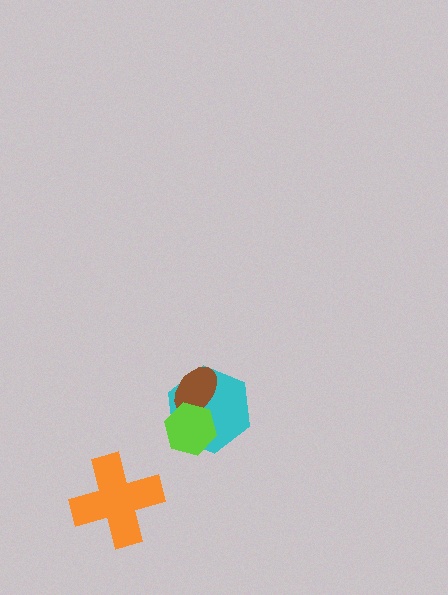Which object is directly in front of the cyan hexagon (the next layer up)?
The brown ellipse is directly in front of the cyan hexagon.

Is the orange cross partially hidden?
No, no other shape covers it.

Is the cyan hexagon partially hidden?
Yes, it is partially covered by another shape.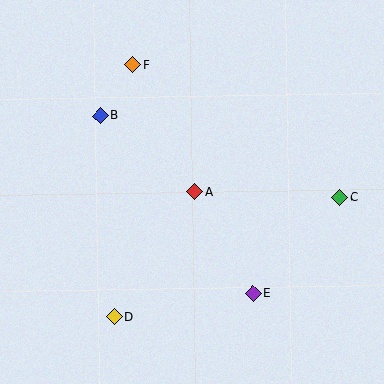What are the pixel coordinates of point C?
Point C is at (340, 198).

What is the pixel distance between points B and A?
The distance between B and A is 121 pixels.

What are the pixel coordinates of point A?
Point A is at (195, 192).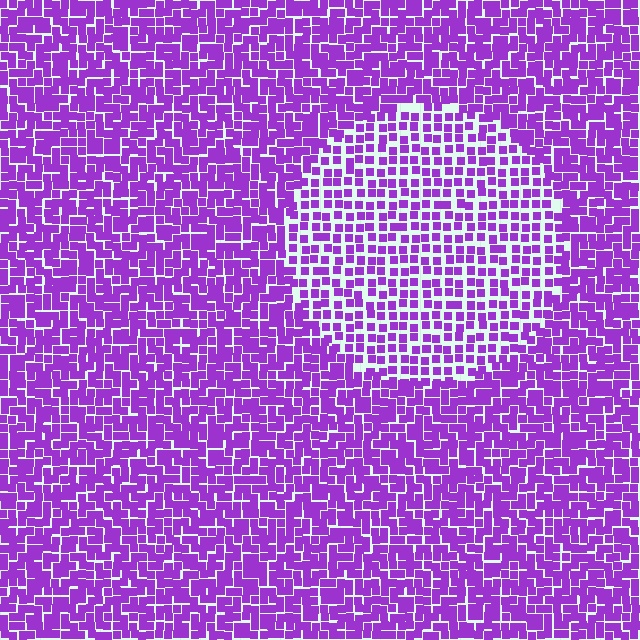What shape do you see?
I see a circle.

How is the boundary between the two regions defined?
The boundary is defined by a change in element density (approximately 1.6x ratio). All elements are the same color, size, and shape.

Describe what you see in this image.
The image contains small purple elements arranged at two different densities. A circle-shaped region is visible where the elements are less densely packed than the surrounding area.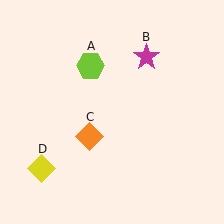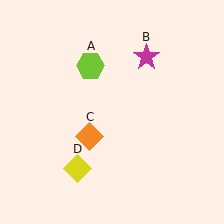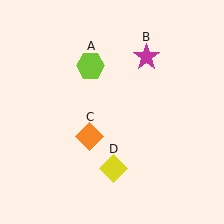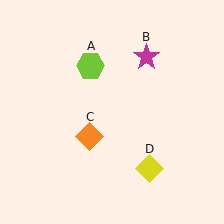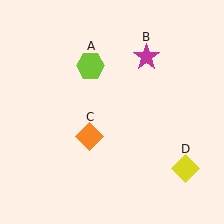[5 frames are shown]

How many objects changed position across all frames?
1 object changed position: yellow diamond (object D).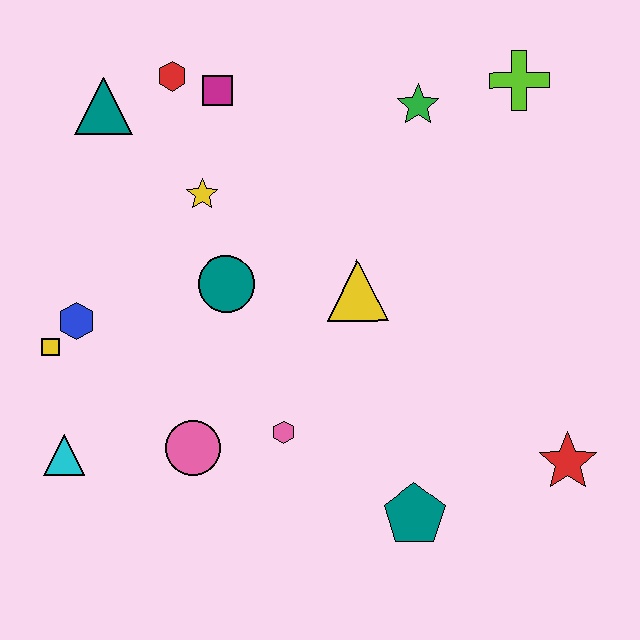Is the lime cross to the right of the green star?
Yes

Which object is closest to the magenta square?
The red hexagon is closest to the magenta square.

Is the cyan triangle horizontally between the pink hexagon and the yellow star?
No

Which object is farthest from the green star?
The cyan triangle is farthest from the green star.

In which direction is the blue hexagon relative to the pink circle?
The blue hexagon is above the pink circle.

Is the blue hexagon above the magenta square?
No